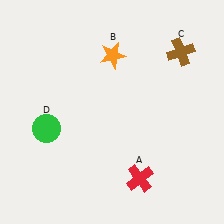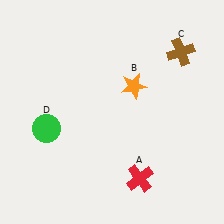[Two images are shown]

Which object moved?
The orange star (B) moved down.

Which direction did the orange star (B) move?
The orange star (B) moved down.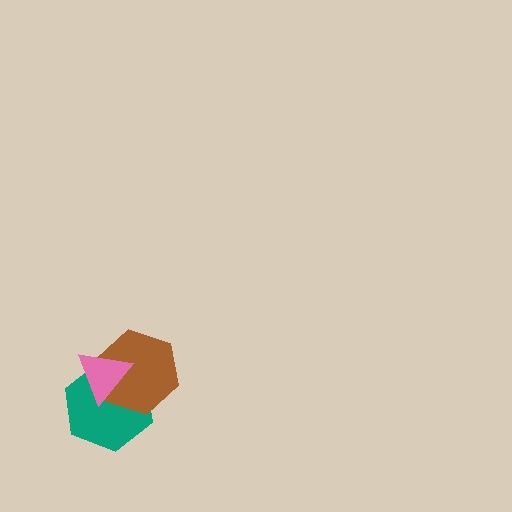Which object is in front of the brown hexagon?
The pink triangle is in front of the brown hexagon.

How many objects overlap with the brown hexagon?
2 objects overlap with the brown hexagon.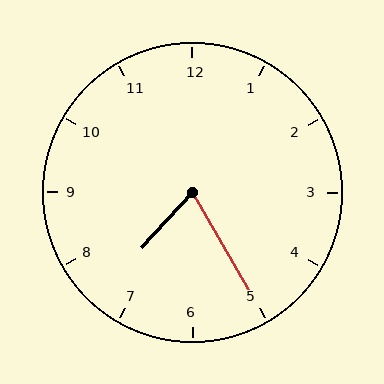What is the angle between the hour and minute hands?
Approximately 72 degrees.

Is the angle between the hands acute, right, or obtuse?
It is acute.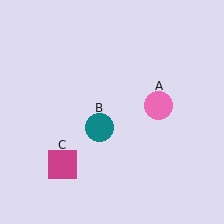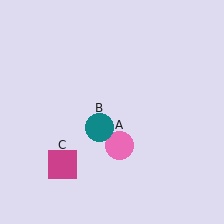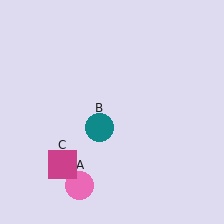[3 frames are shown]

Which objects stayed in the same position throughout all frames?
Teal circle (object B) and magenta square (object C) remained stationary.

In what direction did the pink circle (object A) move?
The pink circle (object A) moved down and to the left.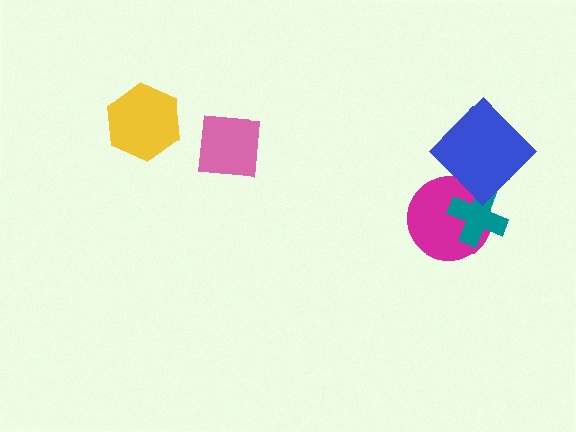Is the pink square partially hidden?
No, no other shape covers it.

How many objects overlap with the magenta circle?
1 object overlaps with the magenta circle.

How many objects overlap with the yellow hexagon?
0 objects overlap with the yellow hexagon.